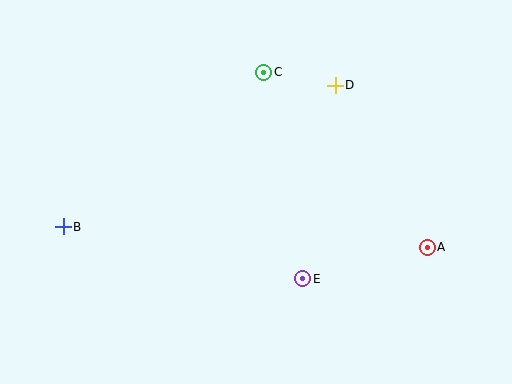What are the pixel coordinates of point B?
Point B is at (63, 227).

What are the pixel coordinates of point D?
Point D is at (335, 85).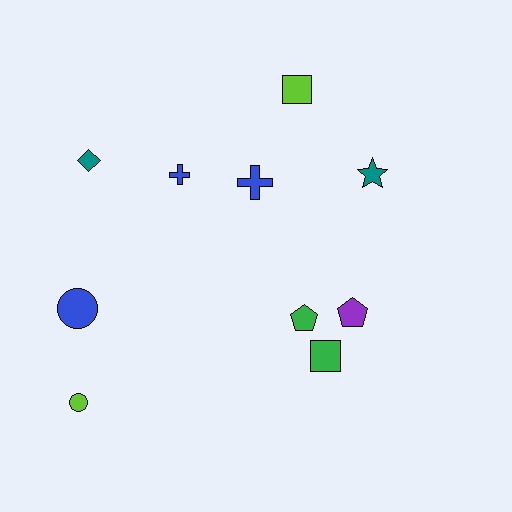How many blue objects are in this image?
There are 3 blue objects.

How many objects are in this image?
There are 10 objects.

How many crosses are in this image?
There are 2 crosses.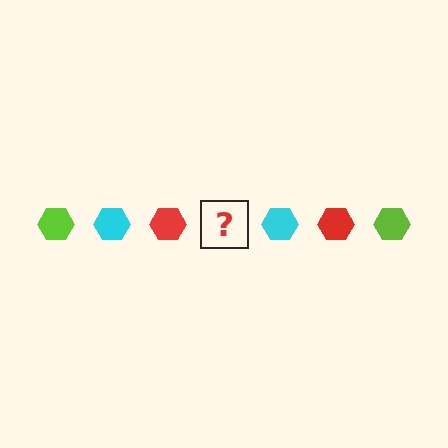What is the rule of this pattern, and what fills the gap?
The rule is that the pattern cycles through lime, cyan, red hexagons. The gap should be filled with a lime hexagon.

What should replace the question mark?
The question mark should be replaced with a lime hexagon.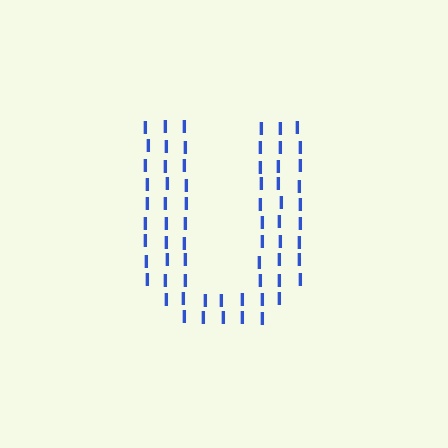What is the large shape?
The large shape is the letter U.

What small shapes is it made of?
It is made of small letter I's.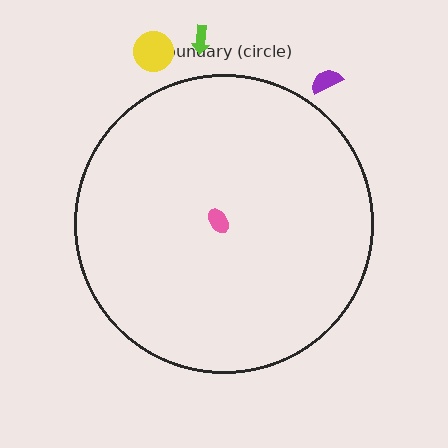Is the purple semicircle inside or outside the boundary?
Outside.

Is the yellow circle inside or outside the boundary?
Outside.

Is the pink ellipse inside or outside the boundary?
Inside.